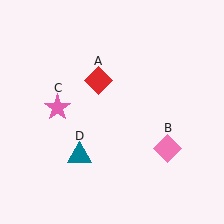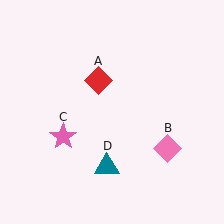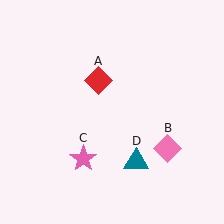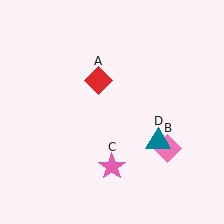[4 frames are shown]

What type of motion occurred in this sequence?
The pink star (object C), teal triangle (object D) rotated counterclockwise around the center of the scene.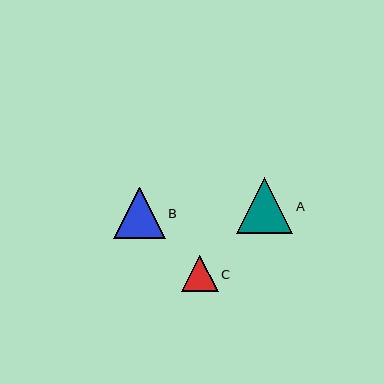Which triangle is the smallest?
Triangle C is the smallest with a size of approximately 37 pixels.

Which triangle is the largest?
Triangle A is the largest with a size of approximately 56 pixels.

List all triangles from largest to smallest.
From largest to smallest: A, B, C.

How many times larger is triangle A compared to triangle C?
Triangle A is approximately 1.5 times the size of triangle C.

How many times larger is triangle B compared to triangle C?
Triangle B is approximately 1.4 times the size of triangle C.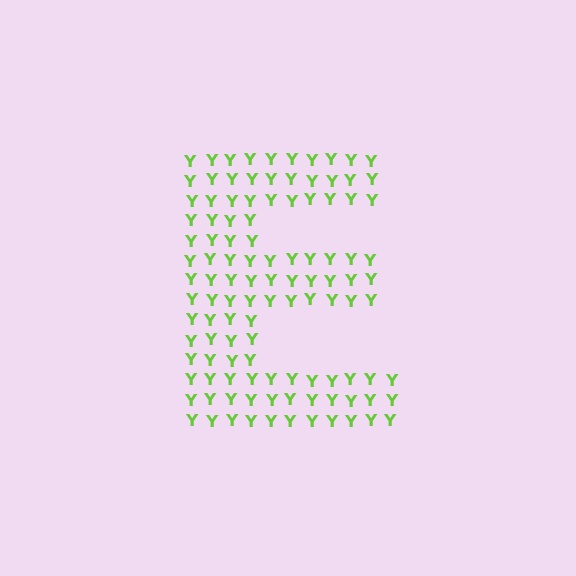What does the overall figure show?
The overall figure shows the letter E.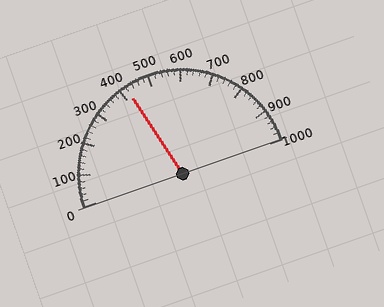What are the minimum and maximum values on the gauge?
The gauge ranges from 0 to 1000.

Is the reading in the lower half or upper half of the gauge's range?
The reading is in the lower half of the range (0 to 1000).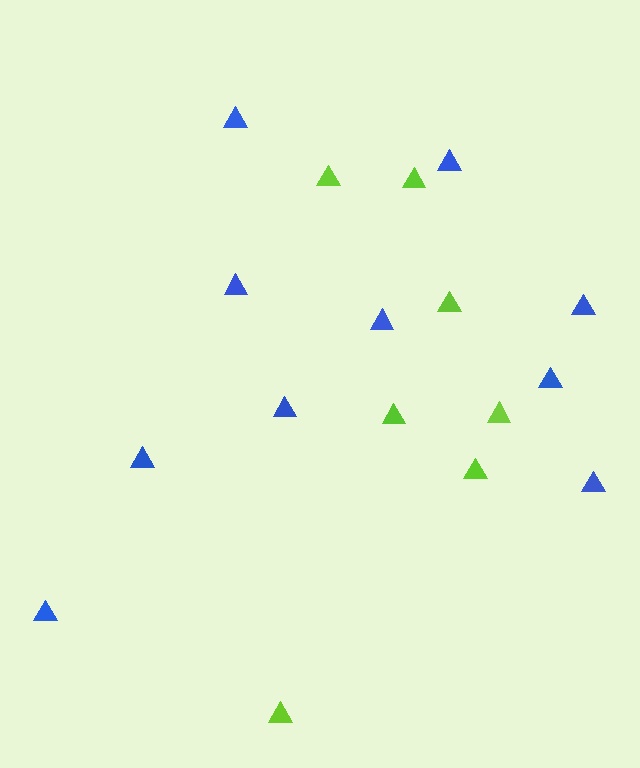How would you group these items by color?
There are 2 groups: one group of lime triangles (7) and one group of blue triangles (10).